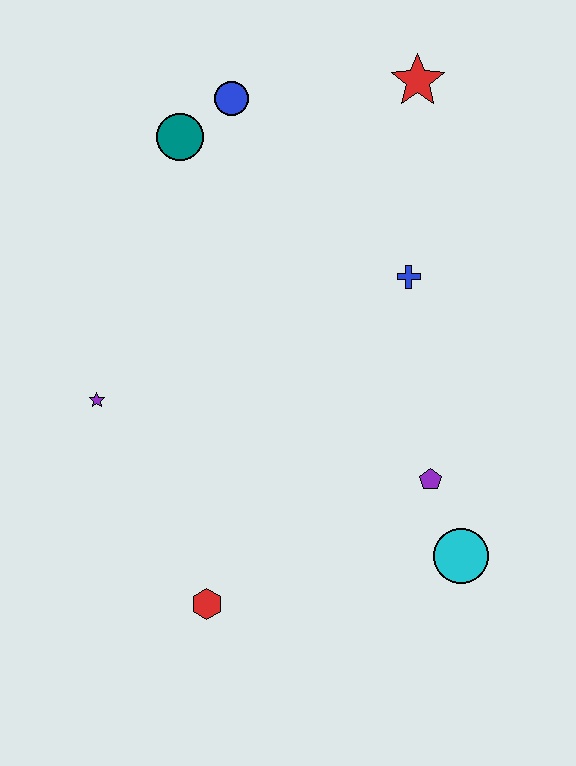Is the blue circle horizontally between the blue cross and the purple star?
Yes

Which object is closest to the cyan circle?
The purple pentagon is closest to the cyan circle.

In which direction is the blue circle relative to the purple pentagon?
The blue circle is above the purple pentagon.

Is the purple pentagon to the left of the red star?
No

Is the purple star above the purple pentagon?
Yes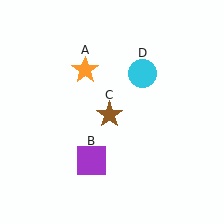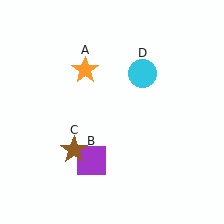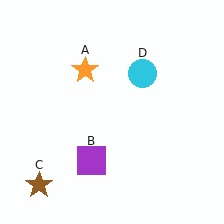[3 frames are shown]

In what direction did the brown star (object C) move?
The brown star (object C) moved down and to the left.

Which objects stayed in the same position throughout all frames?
Orange star (object A) and purple square (object B) and cyan circle (object D) remained stationary.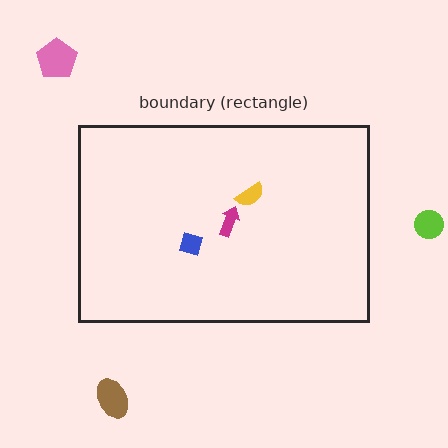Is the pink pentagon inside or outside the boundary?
Outside.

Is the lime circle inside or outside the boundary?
Outside.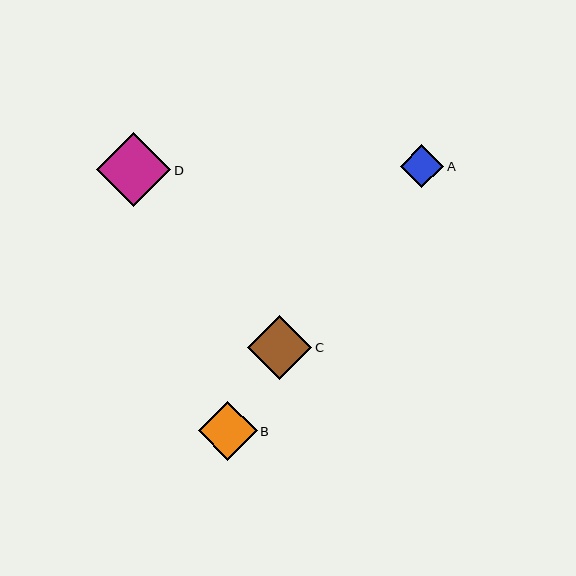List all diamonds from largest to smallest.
From largest to smallest: D, C, B, A.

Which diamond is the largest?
Diamond D is the largest with a size of approximately 74 pixels.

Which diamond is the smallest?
Diamond A is the smallest with a size of approximately 43 pixels.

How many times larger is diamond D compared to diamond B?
Diamond D is approximately 1.3 times the size of diamond B.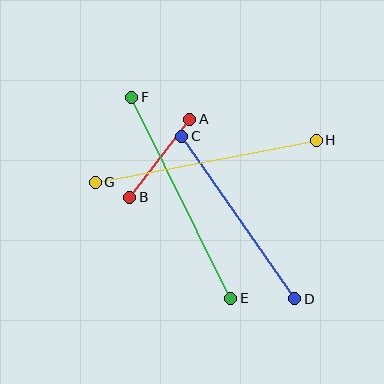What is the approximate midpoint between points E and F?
The midpoint is at approximately (181, 198) pixels.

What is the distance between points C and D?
The distance is approximately 198 pixels.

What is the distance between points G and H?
The distance is approximately 225 pixels.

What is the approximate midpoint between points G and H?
The midpoint is at approximately (206, 161) pixels.